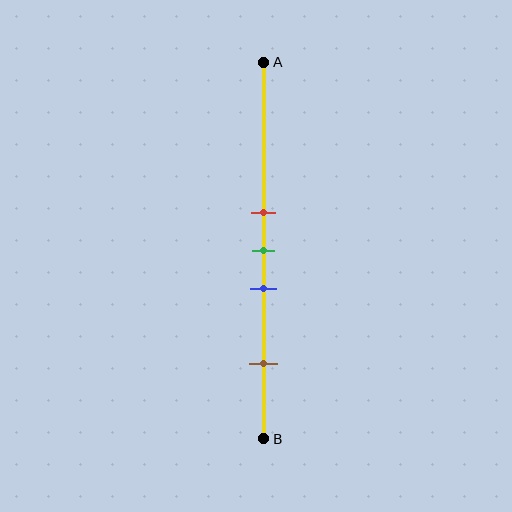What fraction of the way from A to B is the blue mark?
The blue mark is approximately 60% (0.6) of the way from A to B.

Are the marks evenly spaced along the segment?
No, the marks are not evenly spaced.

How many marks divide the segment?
There are 4 marks dividing the segment.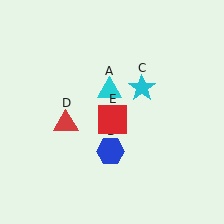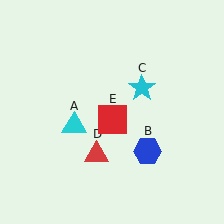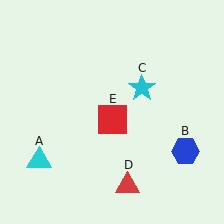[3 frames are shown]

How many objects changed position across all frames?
3 objects changed position: cyan triangle (object A), blue hexagon (object B), red triangle (object D).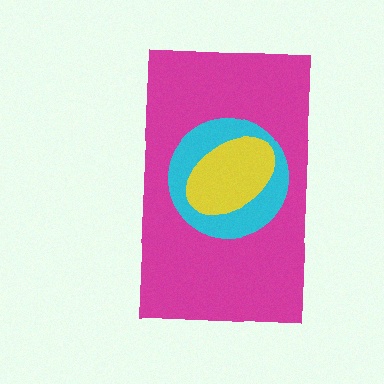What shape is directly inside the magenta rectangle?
The cyan circle.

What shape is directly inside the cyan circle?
The yellow ellipse.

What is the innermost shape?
The yellow ellipse.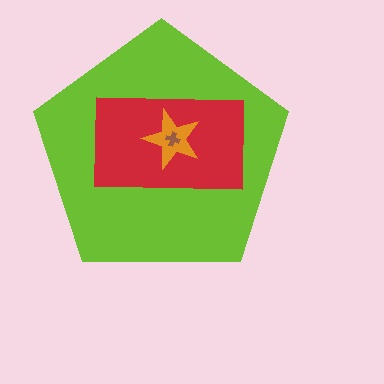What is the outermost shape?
The lime pentagon.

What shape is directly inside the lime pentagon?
The red rectangle.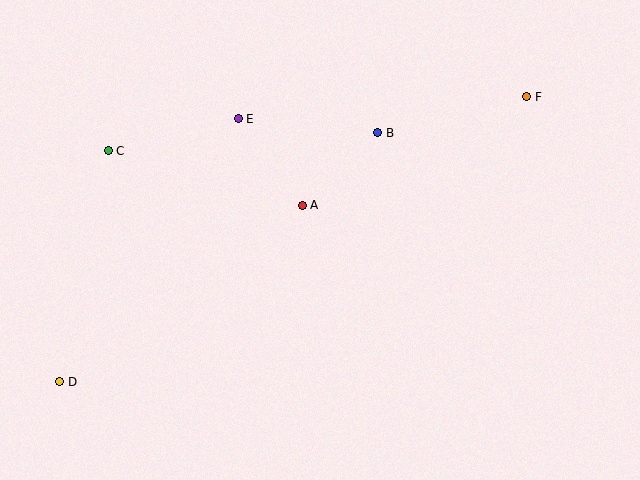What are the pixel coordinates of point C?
Point C is at (108, 151).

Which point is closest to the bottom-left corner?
Point D is closest to the bottom-left corner.